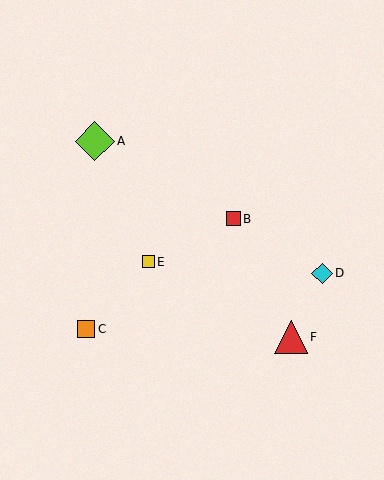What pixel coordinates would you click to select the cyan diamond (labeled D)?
Click at (322, 274) to select the cyan diamond D.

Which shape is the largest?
The lime diamond (labeled A) is the largest.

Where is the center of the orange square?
The center of the orange square is at (86, 329).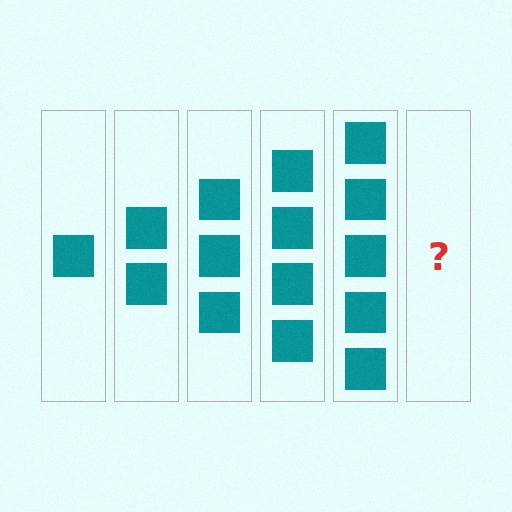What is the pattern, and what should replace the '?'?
The pattern is that each step adds one more square. The '?' should be 6 squares.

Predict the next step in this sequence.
The next step is 6 squares.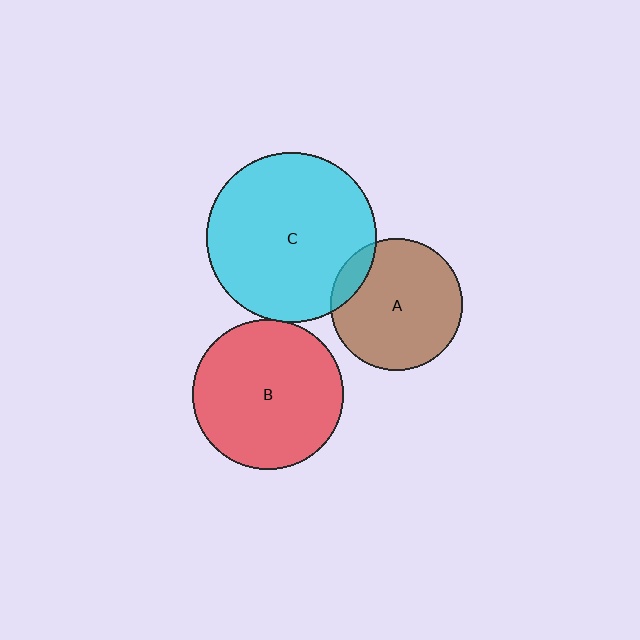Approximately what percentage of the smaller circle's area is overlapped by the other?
Approximately 10%.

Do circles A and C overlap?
Yes.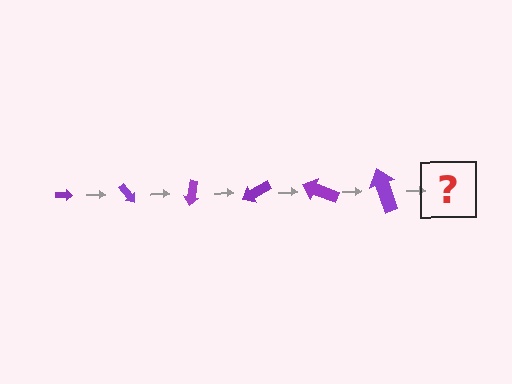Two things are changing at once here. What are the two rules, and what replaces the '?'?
The two rules are that the arrow grows larger each step and it rotates 50 degrees each step. The '?' should be an arrow, larger than the previous one and rotated 300 degrees from the start.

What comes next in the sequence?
The next element should be an arrow, larger than the previous one and rotated 300 degrees from the start.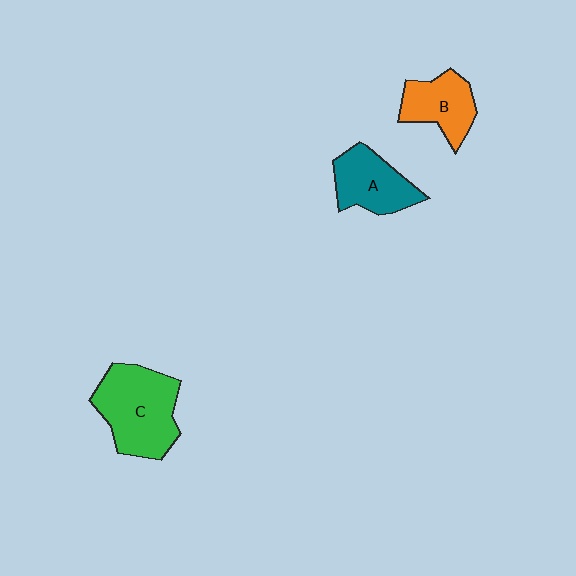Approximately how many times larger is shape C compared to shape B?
Approximately 1.6 times.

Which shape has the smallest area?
Shape B (orange).